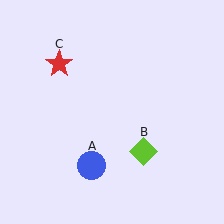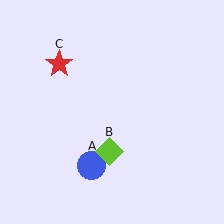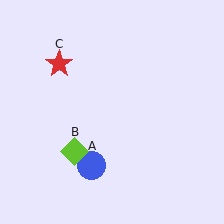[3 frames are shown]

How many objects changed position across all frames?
1 object changed position: lime diamond (object B).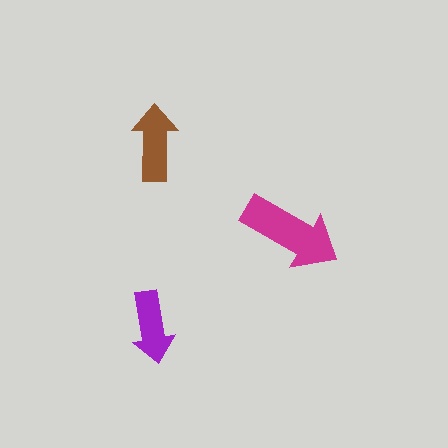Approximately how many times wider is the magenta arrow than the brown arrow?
About 1.5 times wider.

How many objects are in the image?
There are 3 objects in the image.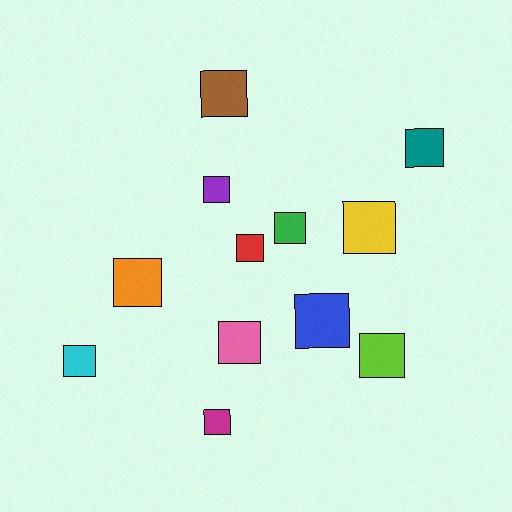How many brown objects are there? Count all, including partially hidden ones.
There is 1 brown object.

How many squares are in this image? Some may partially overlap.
There are 12 squares.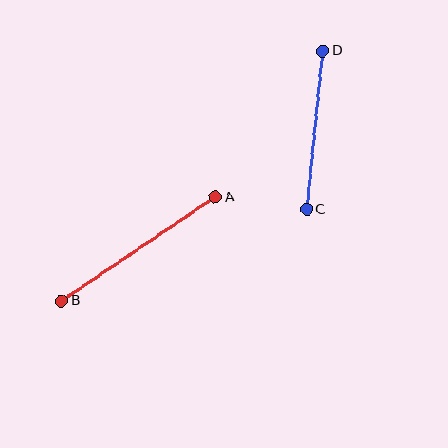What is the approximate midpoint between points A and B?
The midpoint is at approximately (138, 249) pixels.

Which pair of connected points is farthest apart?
Points A and B are farthest apart.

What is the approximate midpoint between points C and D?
The midpoint is at approximately (315, 130) pixels.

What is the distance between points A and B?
The distance is approximately 185 pixels.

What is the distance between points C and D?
The distance is approximately 159 pixels.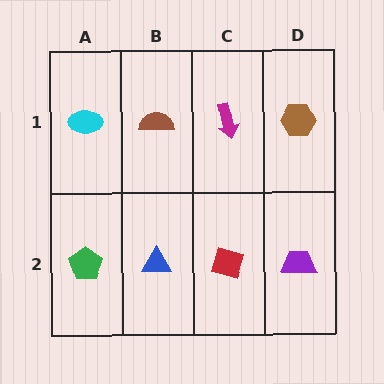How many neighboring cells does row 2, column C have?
3.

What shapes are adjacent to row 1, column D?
A purple trapezoid (row 2, column D), a magenta arrow (row 1, column C).